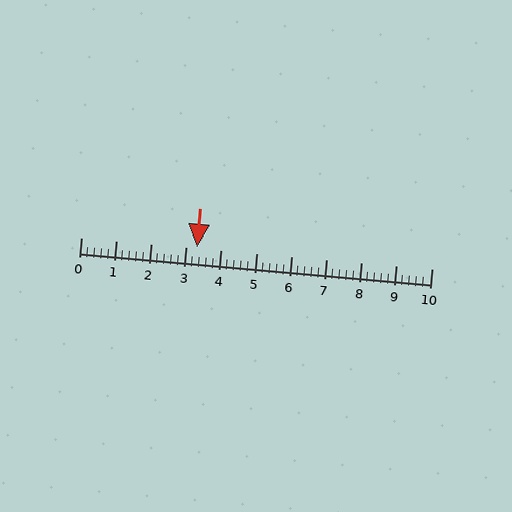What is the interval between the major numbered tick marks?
The major tick marks are spaced 1 units apart.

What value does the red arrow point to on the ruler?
The red arrow points to approximately 3.3.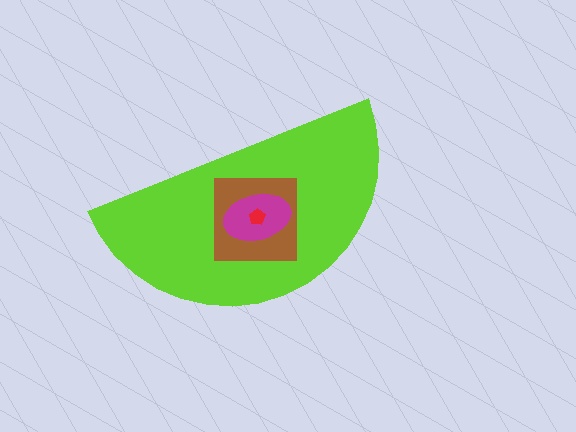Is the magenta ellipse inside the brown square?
Yes.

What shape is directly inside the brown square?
The magenta ellipse.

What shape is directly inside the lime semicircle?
The brown square.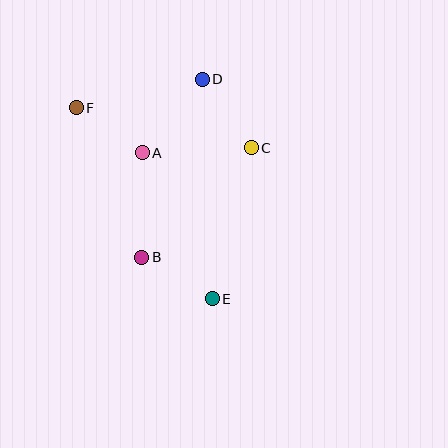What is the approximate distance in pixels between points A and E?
The distance between A and E is approximately 162 pixels.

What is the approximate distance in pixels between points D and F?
The distance between D and F is approximately 129 pixels.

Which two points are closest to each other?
Points A and F are closest to each other.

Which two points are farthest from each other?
Points E and F are farthest from each other.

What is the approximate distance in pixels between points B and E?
The distance between B and E is approximately 82 pixels.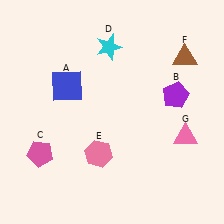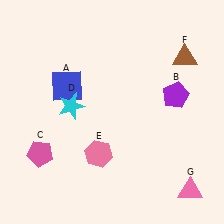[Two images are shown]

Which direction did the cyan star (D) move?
The cyan star (D) moved down.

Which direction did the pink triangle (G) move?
The pink triangle (G) moved down.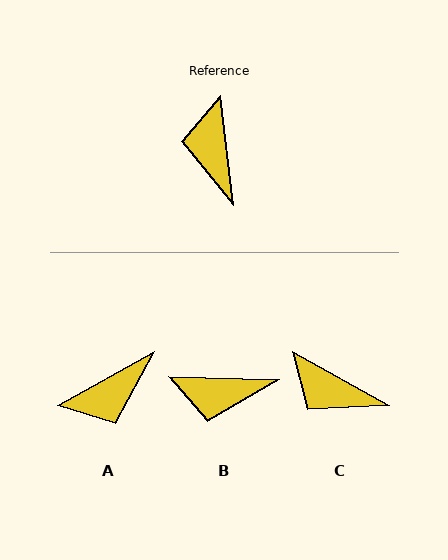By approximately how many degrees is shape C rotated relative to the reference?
Approximately 54 degrees counter-clockwise.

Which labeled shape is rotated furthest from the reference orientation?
A, about 113 degrees away.